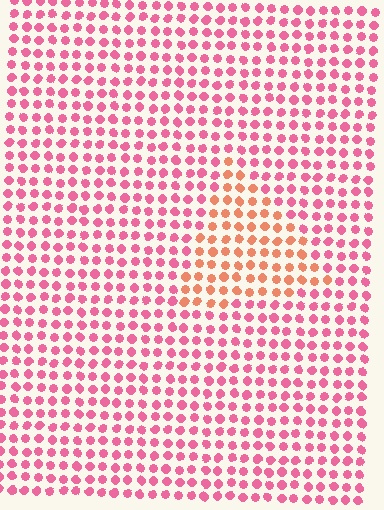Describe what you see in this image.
The image is filled with small pink elements in a uniform arrangement. A triangle-shaped region is visible where the elements are tinted to a slightly different hue, forming a subtle color boundary.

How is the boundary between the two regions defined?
The boundary is defined purely by a slight shift in hue (about 39 degrees). Spacing, size, and orientation are identical on both sides.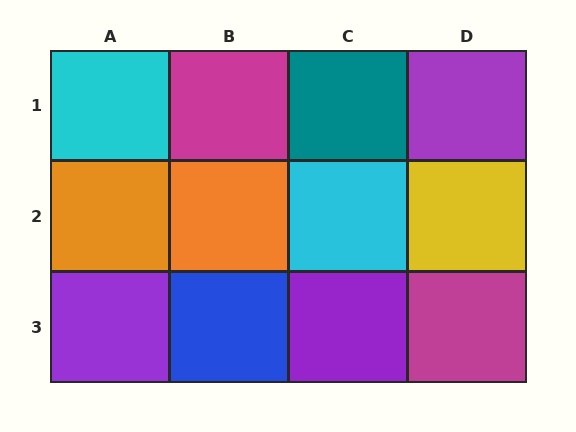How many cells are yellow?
1 cell is yellow.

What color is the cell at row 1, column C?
Teal.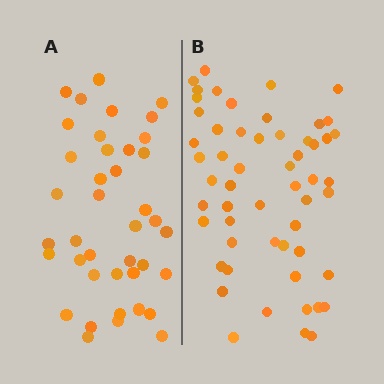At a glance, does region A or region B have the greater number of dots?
Region B (the right region) has more dots.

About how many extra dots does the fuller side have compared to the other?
Region B has approximately 15 more dots than region A.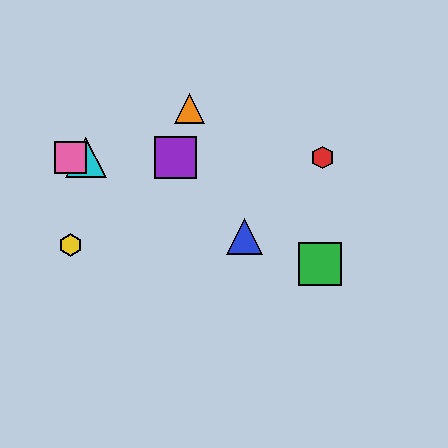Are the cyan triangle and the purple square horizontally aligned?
Yes, both are at y≈158.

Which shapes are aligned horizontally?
The red hexagon, the purple square, the cyan triangle, the pink square are aligned horizontally.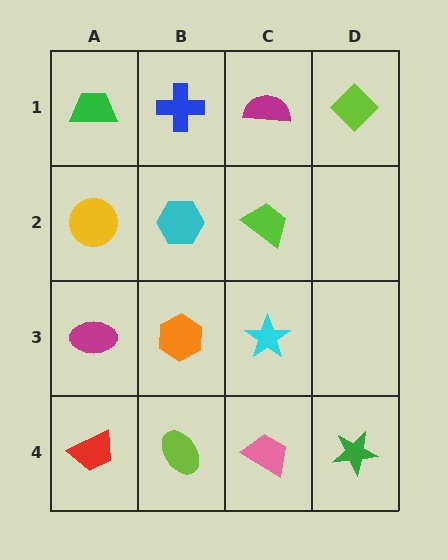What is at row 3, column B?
An orange hexagon.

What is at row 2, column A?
A yellow circle.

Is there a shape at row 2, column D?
No, that cell is empty.